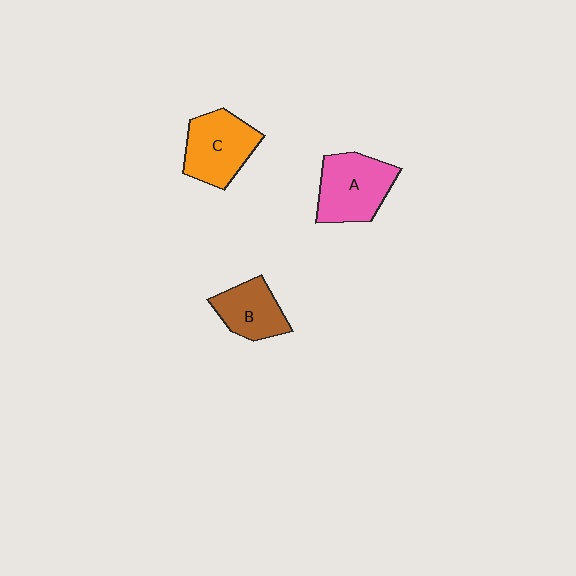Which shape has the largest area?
Shape A (pink).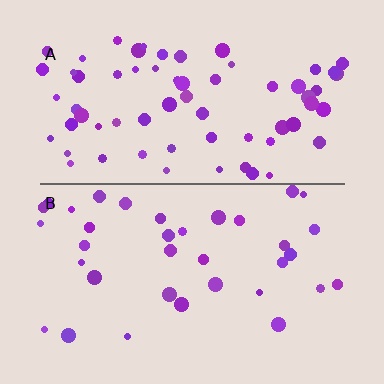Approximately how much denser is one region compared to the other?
Approximately 1.9× — region A over region B.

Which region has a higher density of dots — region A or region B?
A (the top).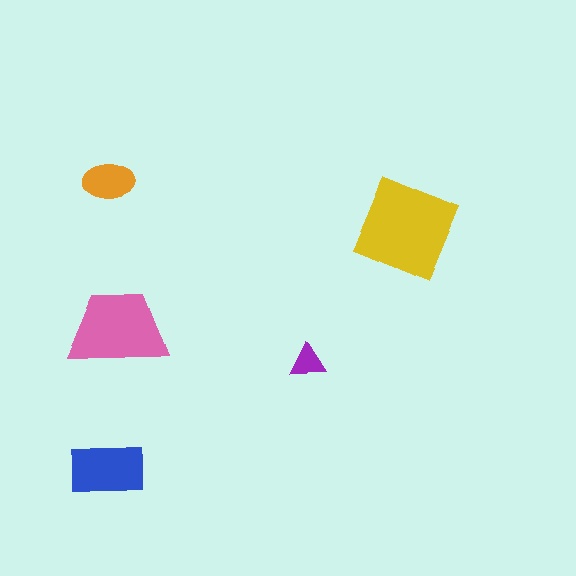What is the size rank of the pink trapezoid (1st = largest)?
2nd.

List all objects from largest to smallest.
The yellow diamond, the pink trapezoid, the blue rectangle, the orange ellipse, the purple triangle.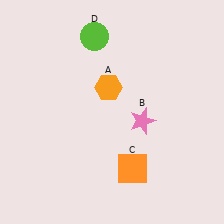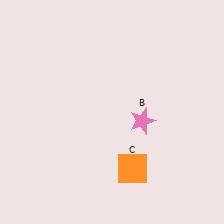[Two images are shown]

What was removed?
The orange hexagon (A), the lime circle (D) were removed in Image 2.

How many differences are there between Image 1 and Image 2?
There are 2 differences between the two images.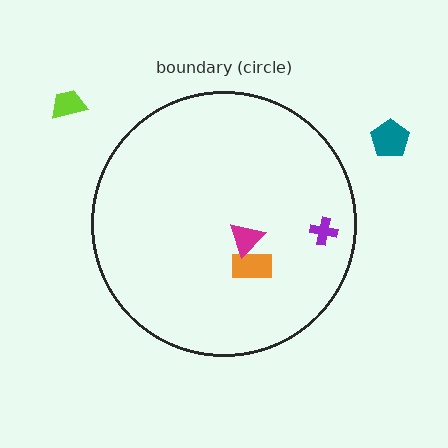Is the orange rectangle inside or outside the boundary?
Inside.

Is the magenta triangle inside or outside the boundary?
Inside.